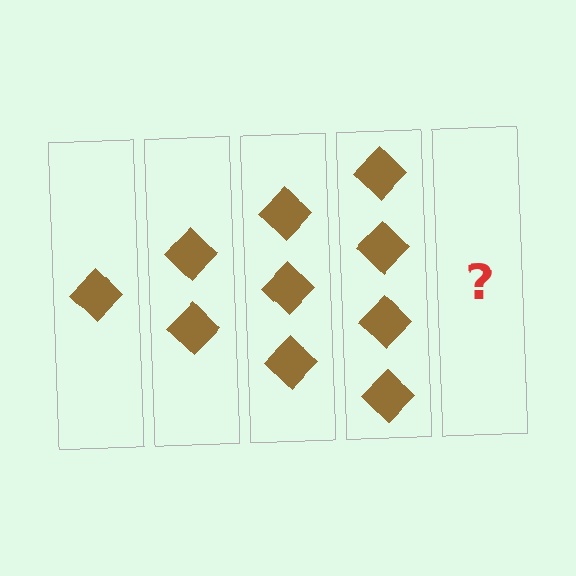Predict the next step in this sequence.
The next step is 5 diamonds.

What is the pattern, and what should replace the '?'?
The pattern is that each step adds one more diamond. The '?' should be 5 diamonds.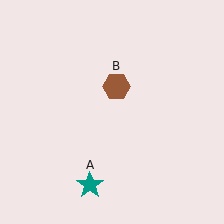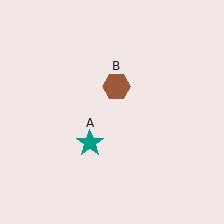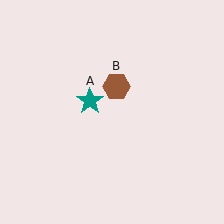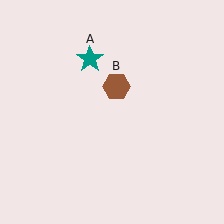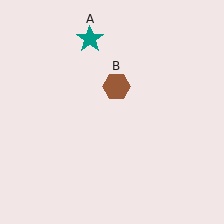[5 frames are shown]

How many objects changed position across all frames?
1 object changed position: teal star (object A).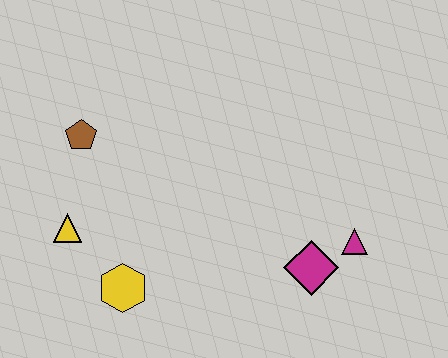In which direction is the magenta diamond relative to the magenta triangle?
The magenta diamond is to the left of the magenta triangle.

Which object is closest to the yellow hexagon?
The yellow triangle is closest to the yellow hexagon.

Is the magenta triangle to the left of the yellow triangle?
No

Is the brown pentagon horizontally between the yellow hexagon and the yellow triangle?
Yes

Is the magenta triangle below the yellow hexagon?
No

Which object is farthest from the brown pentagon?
The magenta triangle is farthest from the brown pentagon.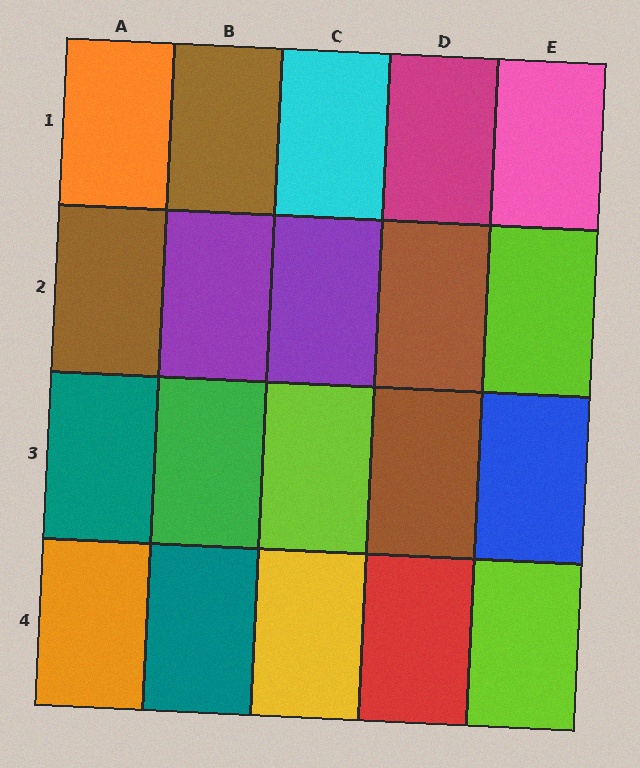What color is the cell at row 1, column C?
Cyan.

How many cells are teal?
2 cells are teal.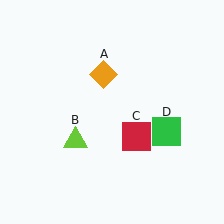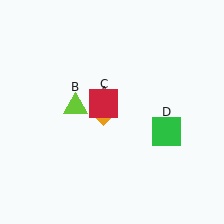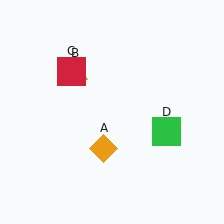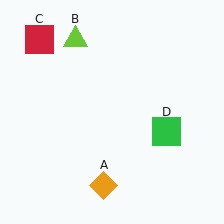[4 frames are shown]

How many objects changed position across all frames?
3 objects changed position: orange diamond (object A), lime triangle (object B), red square (object C).